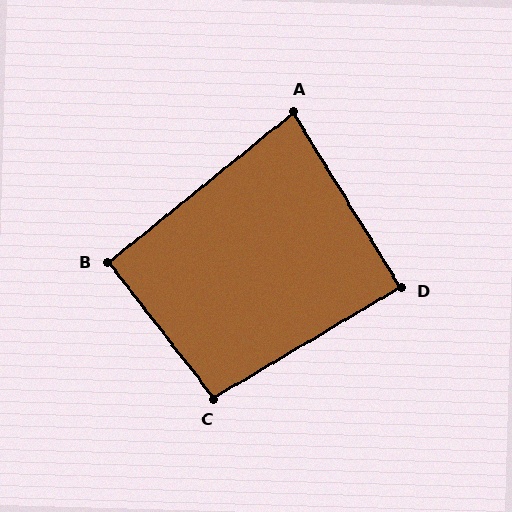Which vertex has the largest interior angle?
C, at approximately 97 degrees.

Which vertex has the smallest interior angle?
A, at approximately 83 degrees.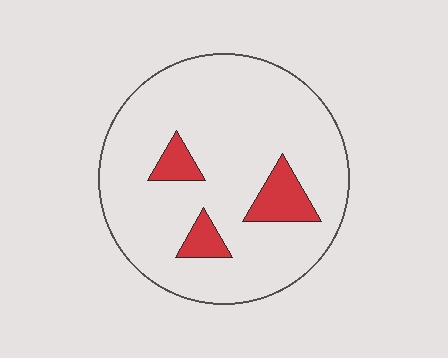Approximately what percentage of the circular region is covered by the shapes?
Approximately 10%.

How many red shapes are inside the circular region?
3.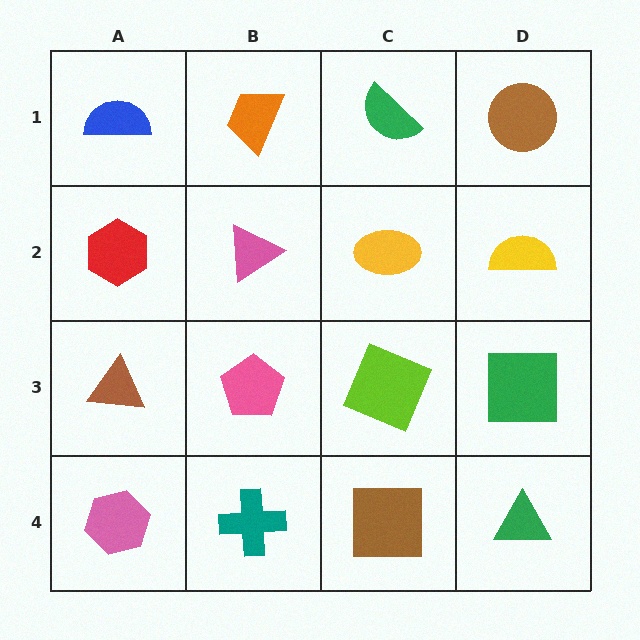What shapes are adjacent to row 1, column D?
A yellow semicircle (row 2, column D), a green semicircle (row 1, column C).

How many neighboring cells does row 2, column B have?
4.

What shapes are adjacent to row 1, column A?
A red hexagon (row 2, column A), an orange trapezoid (row 1, column B).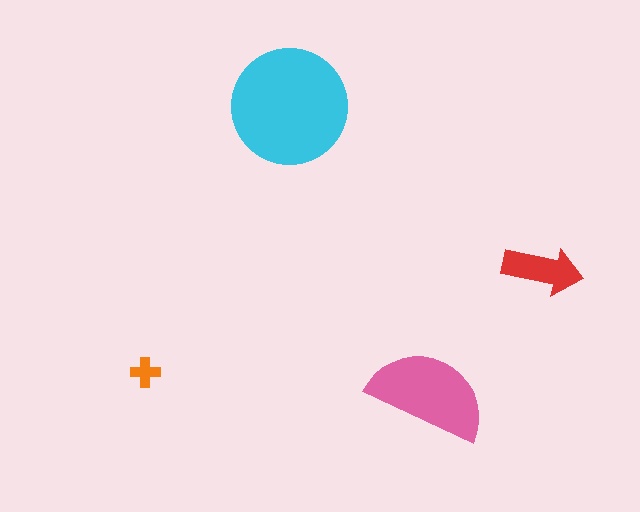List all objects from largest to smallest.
The cyan circle, the pink semicircle, the red arrow, the orange cross.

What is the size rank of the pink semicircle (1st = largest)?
2nd.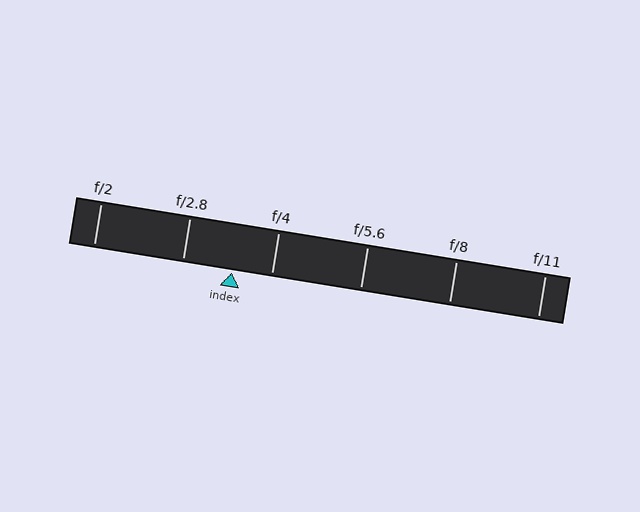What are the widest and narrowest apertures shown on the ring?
The widest aperture shown is f/2 and the narrowest is f/11.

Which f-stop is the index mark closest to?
The index mark is closest to f/4.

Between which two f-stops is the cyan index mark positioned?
The index mark is between f/2.8 and f/4.